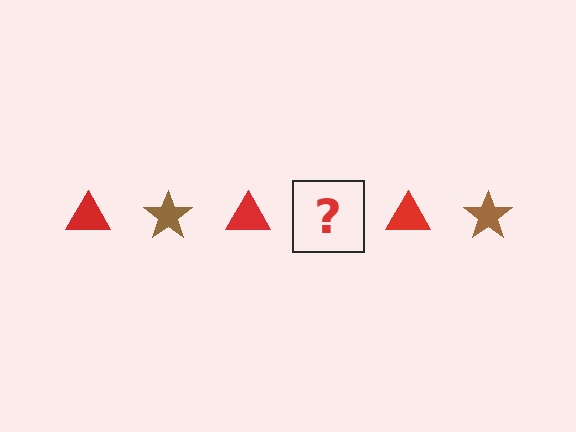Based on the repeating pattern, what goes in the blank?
The blank should be a brown star.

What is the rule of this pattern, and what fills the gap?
The rule is that the pattern alternates between red triangle and brown star. The gap should be filled with a brown star.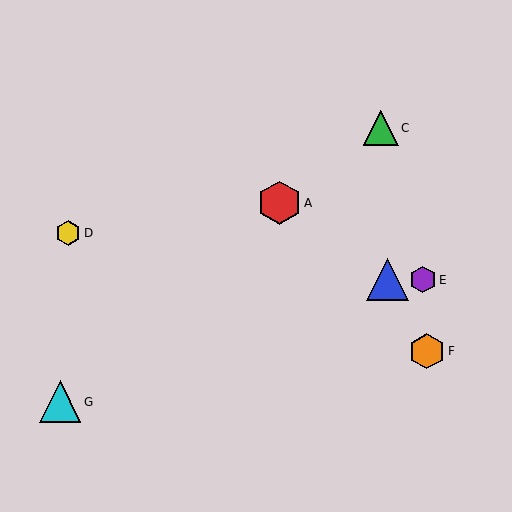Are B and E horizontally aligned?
Yes, both are at y≈280.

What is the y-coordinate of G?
Object G is at y≈402.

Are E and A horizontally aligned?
No, E is at y≈280 and A is at y≈203.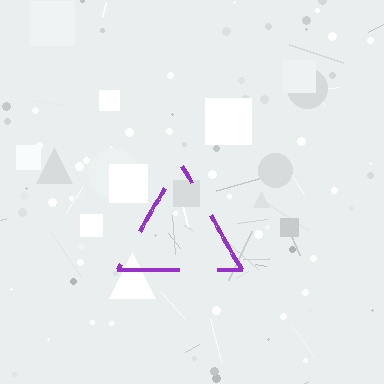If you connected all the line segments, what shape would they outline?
They would outline a triangle.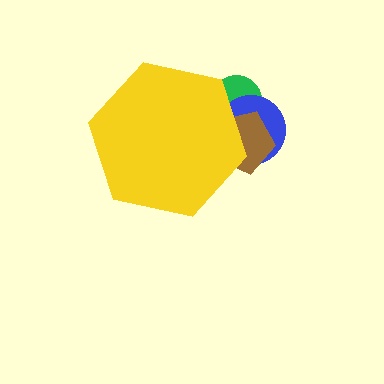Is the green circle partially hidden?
Yes, the green circle is partially hidden behind the yellow hexagon.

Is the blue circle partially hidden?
Yes, the blue circle is partially hidden behind the yellow hexagon.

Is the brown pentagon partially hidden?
Yes, the brown pentagon is partially hidden behind the yellow hexagon.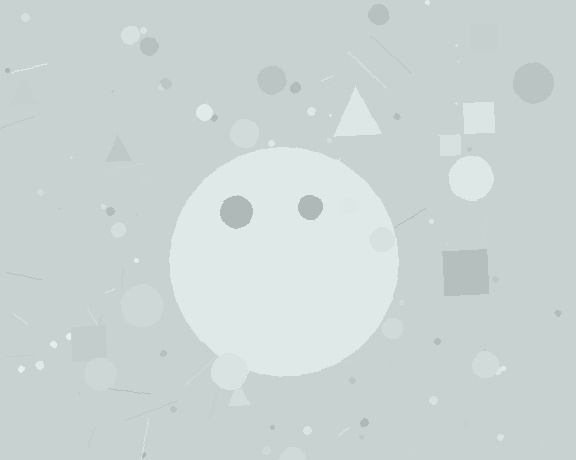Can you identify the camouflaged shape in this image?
The camouflaged shape is a circle.